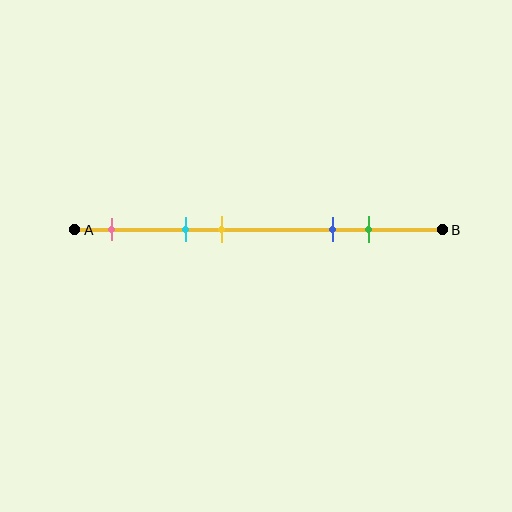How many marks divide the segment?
There are 5 marks dividing the segment.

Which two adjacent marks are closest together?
The cyan and yellow marks are the closest adjacent pair.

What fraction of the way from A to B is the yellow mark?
The yellow mark is approximately 40% (0.4) of the way from A to B.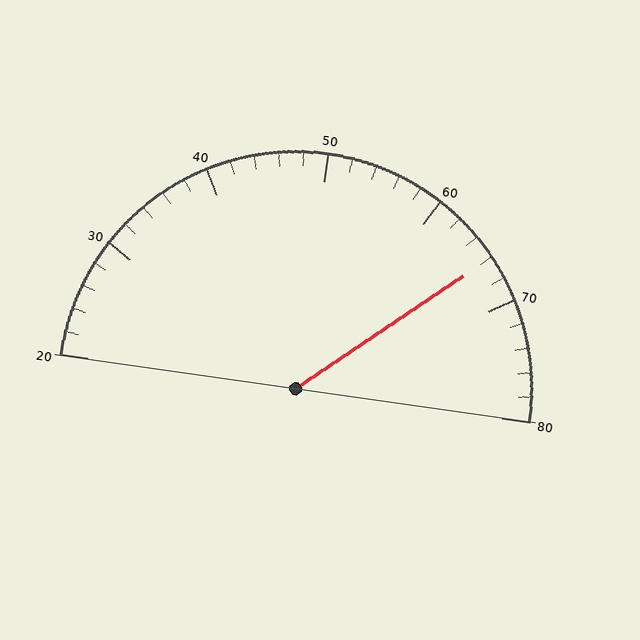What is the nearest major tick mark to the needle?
The nearest major tick mark is 70.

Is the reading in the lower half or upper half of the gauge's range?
The reading is in the upper half of the range (20 to 80).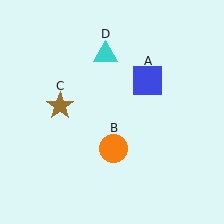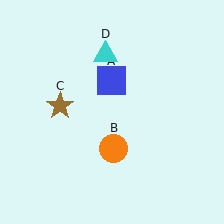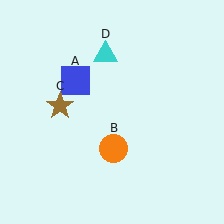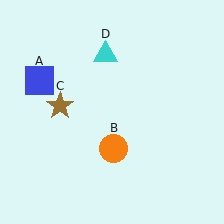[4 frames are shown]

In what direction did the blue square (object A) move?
The blue square (object A) moved left.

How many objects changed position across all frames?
1 object changed position: blue square (object A).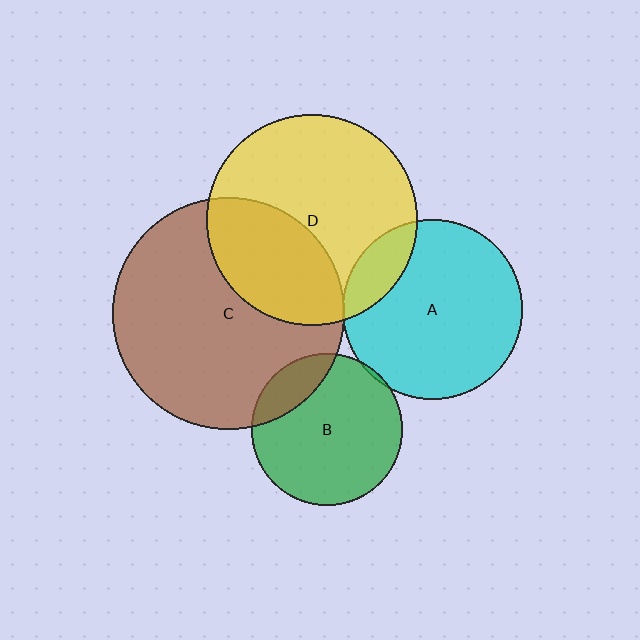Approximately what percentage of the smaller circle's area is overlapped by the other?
Approximately 15%.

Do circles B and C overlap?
Yes.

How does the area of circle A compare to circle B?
Approximately 1.4 times.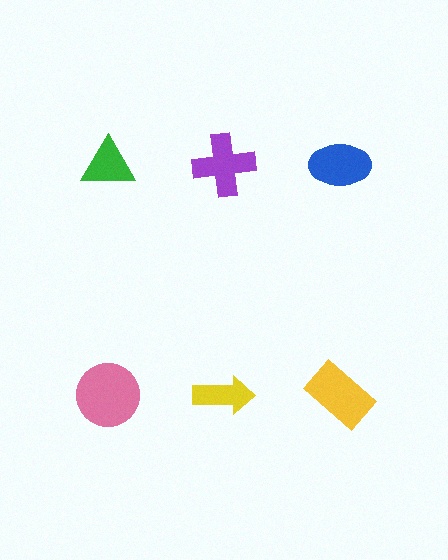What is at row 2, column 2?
A yellow arrow.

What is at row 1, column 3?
A blue ellipse.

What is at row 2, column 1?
A pink circle.